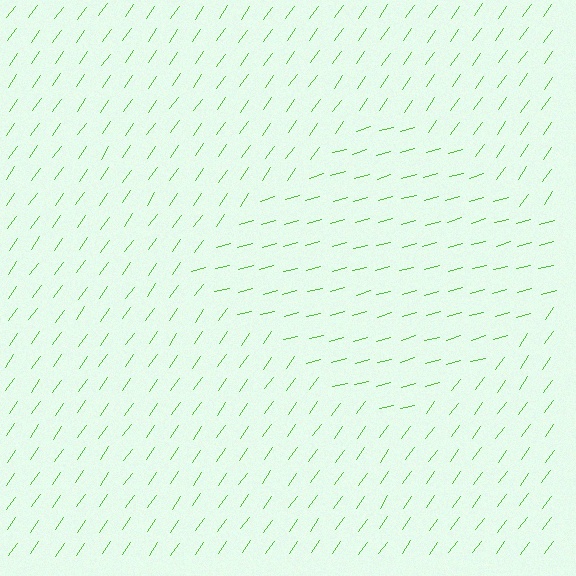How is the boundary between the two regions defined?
The boundary is defined purely by a change in line orientation (approximately 40 degrees difference). All lines are the same color and thickness.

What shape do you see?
I see a diamond.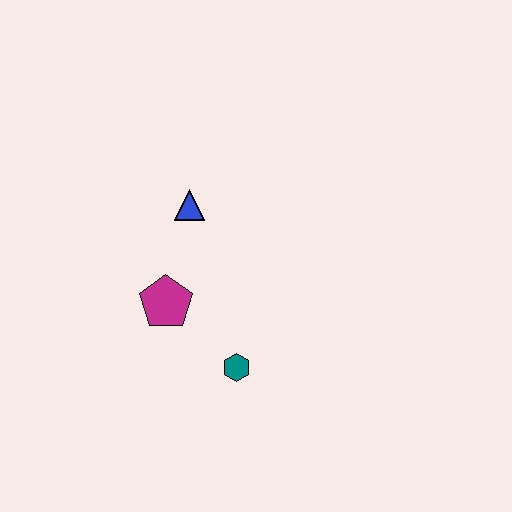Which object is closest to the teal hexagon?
The magenta pentagon is closest to the teal hexagon.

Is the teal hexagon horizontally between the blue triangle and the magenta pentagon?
No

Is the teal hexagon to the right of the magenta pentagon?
Yes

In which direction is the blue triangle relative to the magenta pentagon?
The blue triangle is above the magenta pentagon.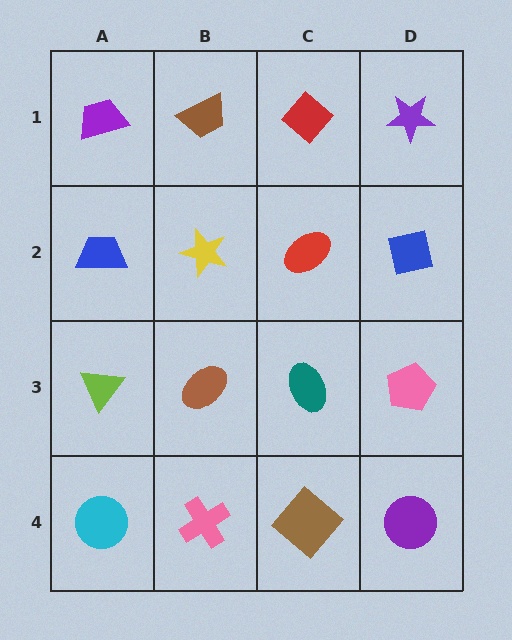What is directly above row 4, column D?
A pink pentagon.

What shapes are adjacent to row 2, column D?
A purple star (row 1, column D), a pink pentagon (row 3, column D), a red ellipse (row 2, column C).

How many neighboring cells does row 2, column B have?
4.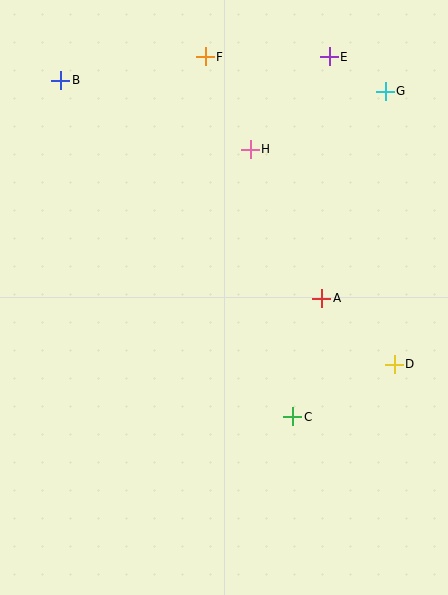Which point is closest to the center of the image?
Point A at (322, 298) is closest to the center.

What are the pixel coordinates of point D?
Point D is at (394, 364).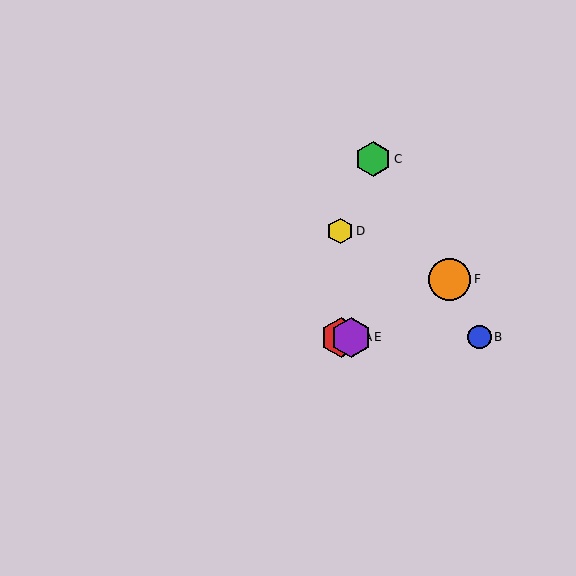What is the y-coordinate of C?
Object C is at y≈159.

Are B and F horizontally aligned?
No, B is at y≈337 and F is at y≈279.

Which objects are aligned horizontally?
Objects A, B, E are aligned horizontally.